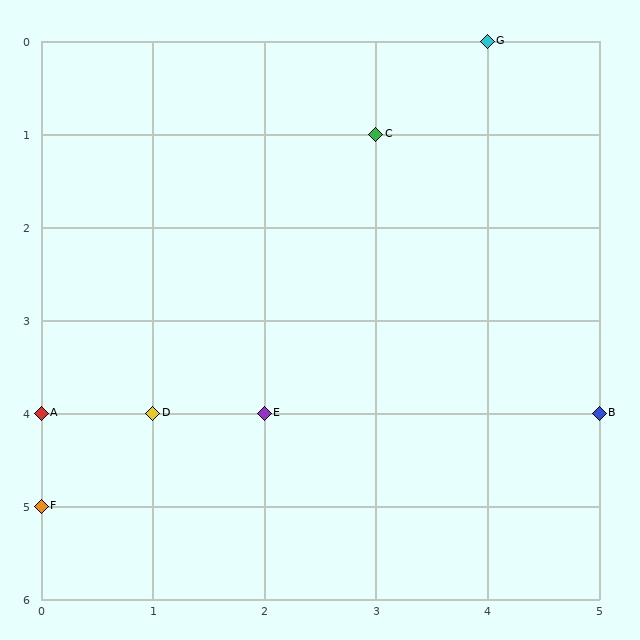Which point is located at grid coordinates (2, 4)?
Point E is at (2, 4).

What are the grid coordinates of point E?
Point E is at grid coordinates (2, 4).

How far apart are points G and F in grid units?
Points G and F are 4 columns and 5 rows apart (about 6.4 grid units diagonally).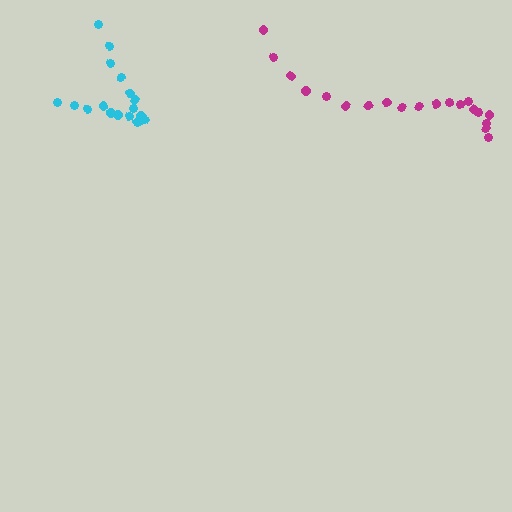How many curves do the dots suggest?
There are 2 distinct paths.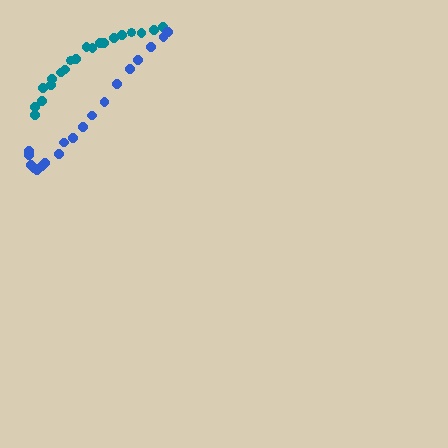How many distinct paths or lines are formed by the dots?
There are 2 distinct paths.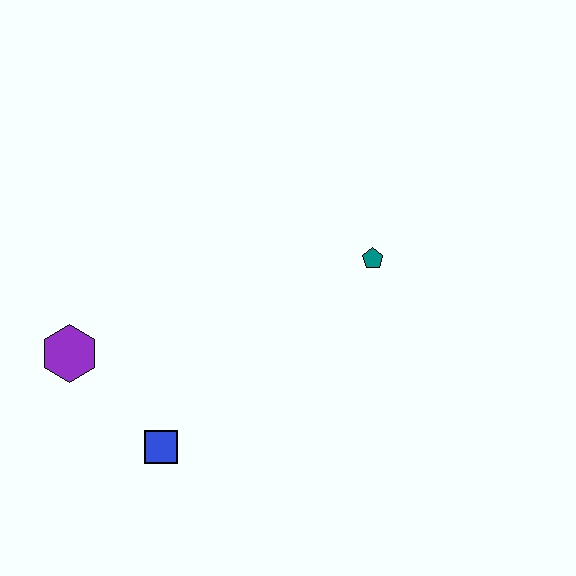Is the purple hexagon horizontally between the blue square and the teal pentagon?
No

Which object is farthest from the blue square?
The teal pentagon is farthest from the blue square.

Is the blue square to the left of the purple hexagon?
No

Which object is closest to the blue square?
The purple hexagon is closest to the blue square.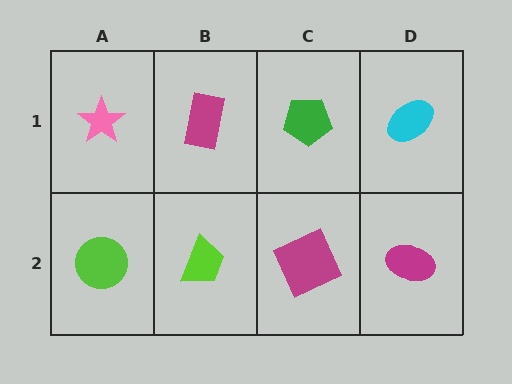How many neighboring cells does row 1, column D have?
2.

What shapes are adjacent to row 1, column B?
A lime trapezoid (row 2, column B), a pink star (row 1, column A), a green pentagon (row 1, column C).